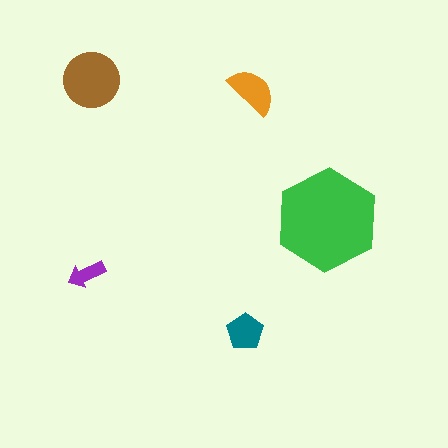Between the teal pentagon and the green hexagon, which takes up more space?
The green hexagon.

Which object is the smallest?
The purple arrow.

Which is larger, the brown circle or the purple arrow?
The brown circle.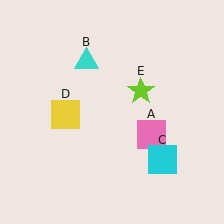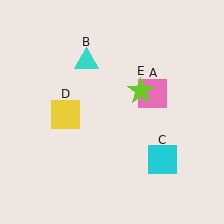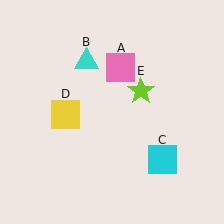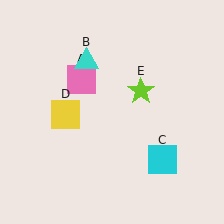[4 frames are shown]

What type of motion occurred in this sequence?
The pink square (object A) rotated counterclockwise around the center of the scene.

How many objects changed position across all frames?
1 object changed position: pink square (object A).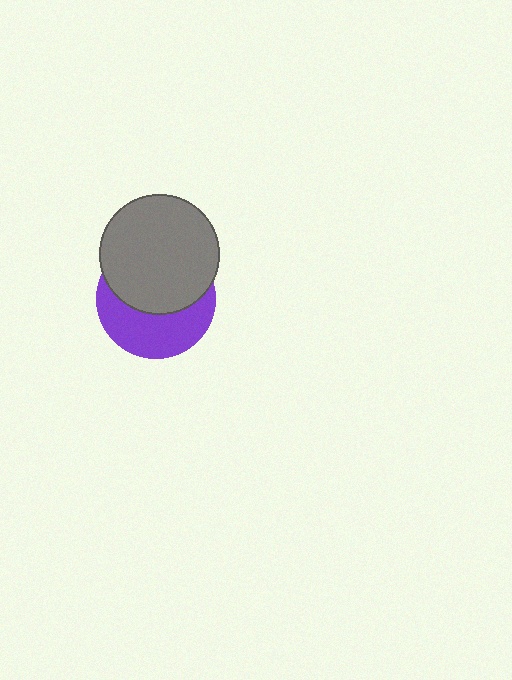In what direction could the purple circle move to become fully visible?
The purple circle could move down. That would shift it out from behind the gray circle entirely.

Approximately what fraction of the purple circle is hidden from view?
Roughly 54% of the purple circle is hidden behind the gray circle.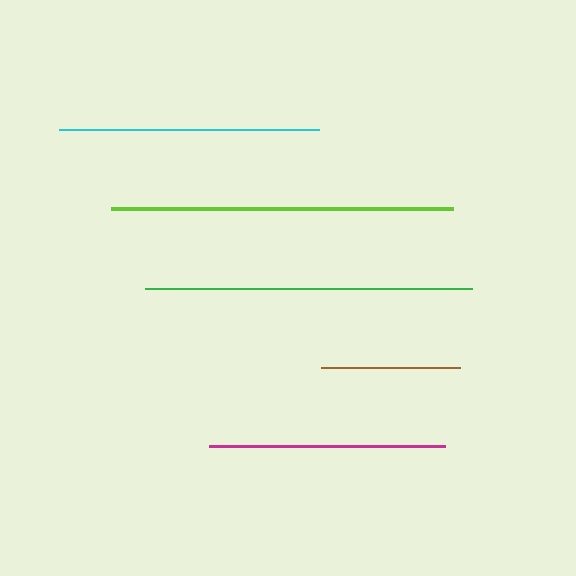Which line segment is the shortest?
The brown line is the shortest at approximately 139 pixels.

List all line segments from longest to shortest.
From longest to shortest: lime, green, cyan, magenta, brown.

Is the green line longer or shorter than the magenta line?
The green line is longer than the magenta line.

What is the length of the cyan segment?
The cyan segment is approximately 260 pixels long.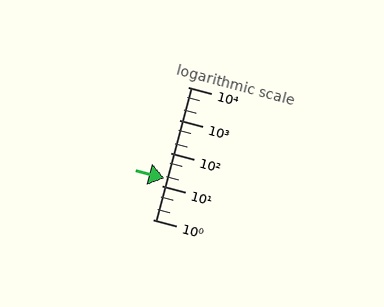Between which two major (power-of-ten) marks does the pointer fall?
The pointer is between 10 and 100.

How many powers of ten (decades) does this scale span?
The scale spans 4 decades, from 1 to 10000.